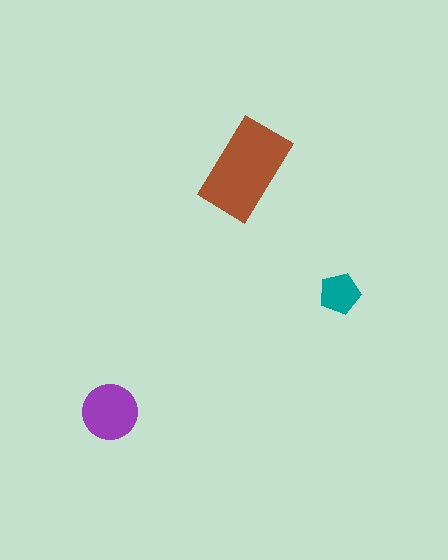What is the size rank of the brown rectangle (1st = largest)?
1st.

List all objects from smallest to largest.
The teal pentagon, the purple circle, the brown rectangle.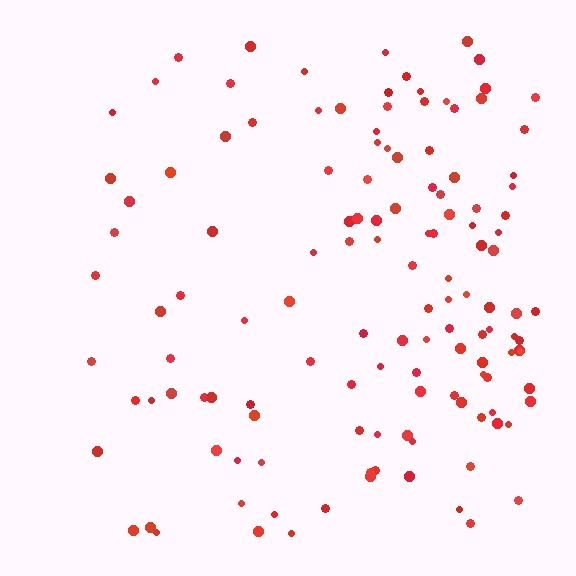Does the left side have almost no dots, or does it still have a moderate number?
Still a moderate number, just noticeably fewer than the right.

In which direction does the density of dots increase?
From left to right, with the right side densest.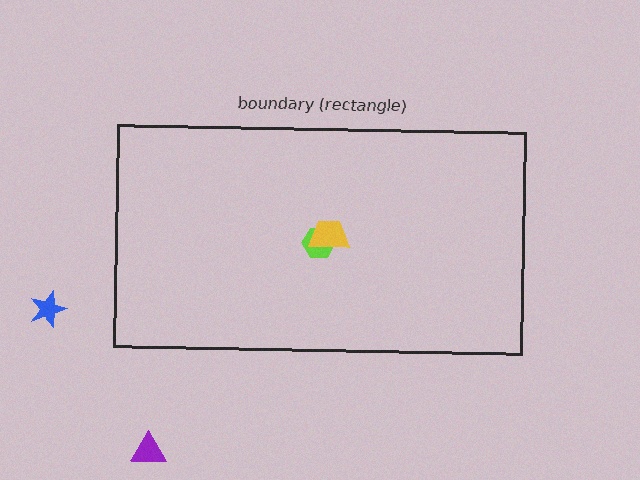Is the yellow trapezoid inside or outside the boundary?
Inside.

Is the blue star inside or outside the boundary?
Outside.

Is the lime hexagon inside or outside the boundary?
Inside.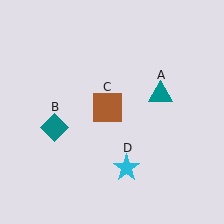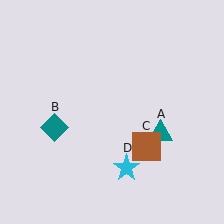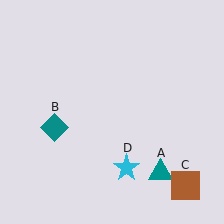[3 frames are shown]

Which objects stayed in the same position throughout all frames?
Teal diamond (object B) and cyan star (object D) remained stationary.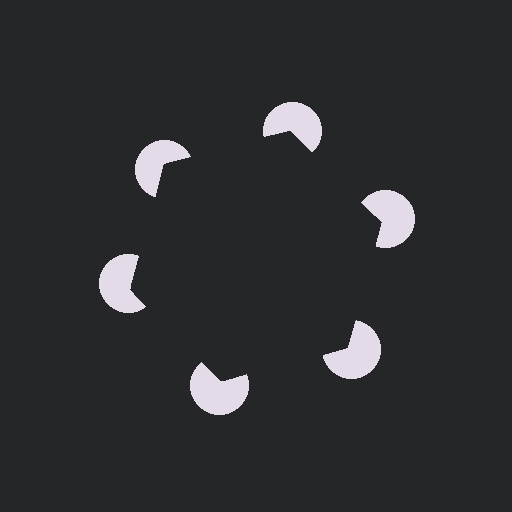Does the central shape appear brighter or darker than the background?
It typically appears slightly darker than the background, even though no actual brightness change is drawn.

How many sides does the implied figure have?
6 sides.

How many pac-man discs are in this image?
There are 6 — one at each vertex of the illusory hexagon.